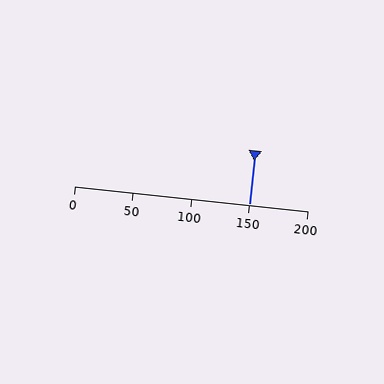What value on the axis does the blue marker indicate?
The marker indicates approximately 150.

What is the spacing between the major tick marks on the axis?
The major ticks are spaced 50 apart.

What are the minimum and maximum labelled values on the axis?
The axis runs from 0 to 200.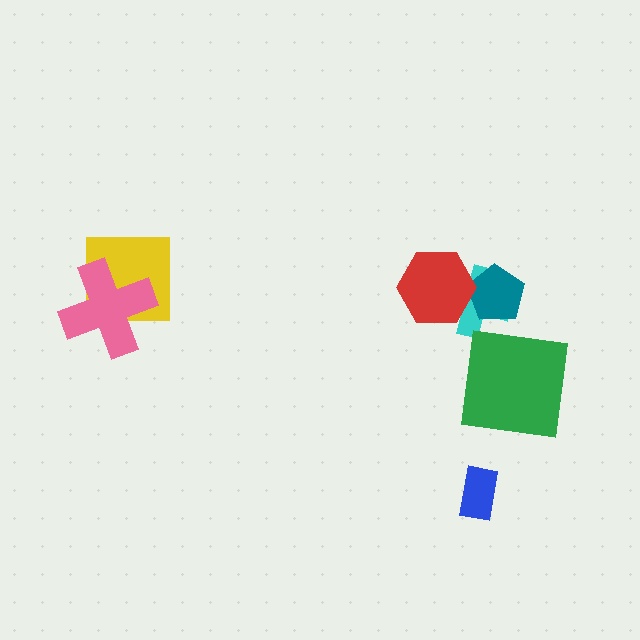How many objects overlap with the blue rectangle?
0 objects overlap with the blue rectangle.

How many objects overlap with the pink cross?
1 object overlaps with the pink cross.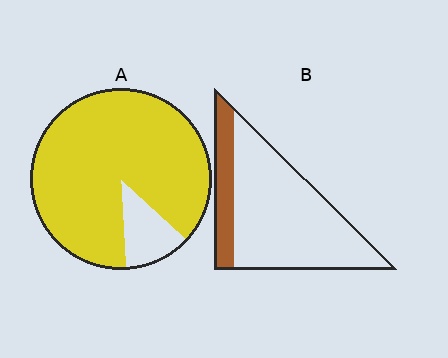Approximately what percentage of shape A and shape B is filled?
A is approximately 90% and B is approximately 20%.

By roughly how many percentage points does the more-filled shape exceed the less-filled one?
By roughly 65 percentage points (A over B).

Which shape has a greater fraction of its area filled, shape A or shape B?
Shape A.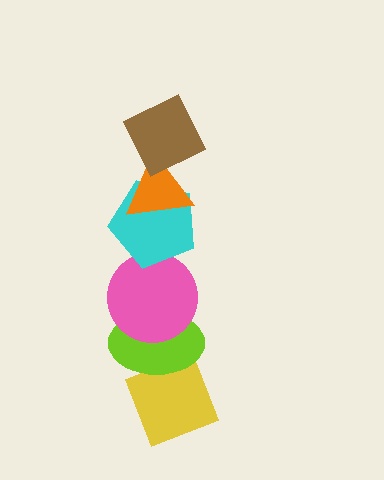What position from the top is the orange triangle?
The orange triangle is 2nd from the top.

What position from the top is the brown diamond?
The brown diamond is 1st from the top.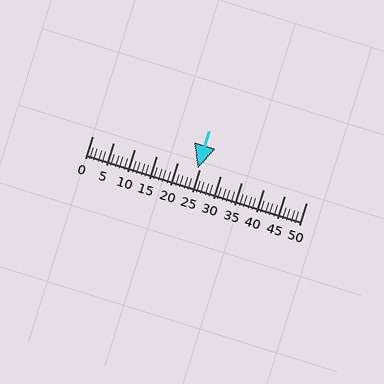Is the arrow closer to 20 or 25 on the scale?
The arrow is closer to 25.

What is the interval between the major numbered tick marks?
The major tick marks are spaced 5 units apart.